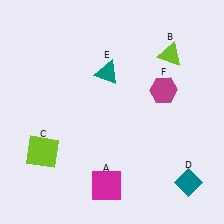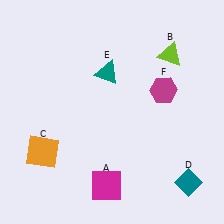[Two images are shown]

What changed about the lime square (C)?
In Image 1, C is lime. In Image 2, it changed to orange.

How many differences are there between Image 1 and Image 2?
There is 1 difference between the two images.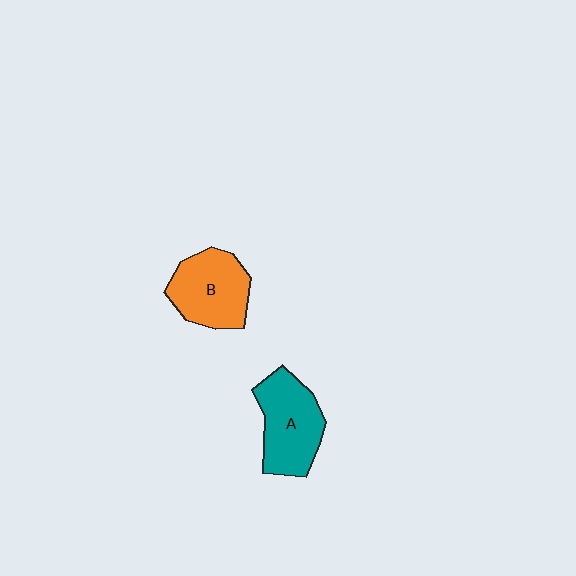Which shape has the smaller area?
Shape B (orange).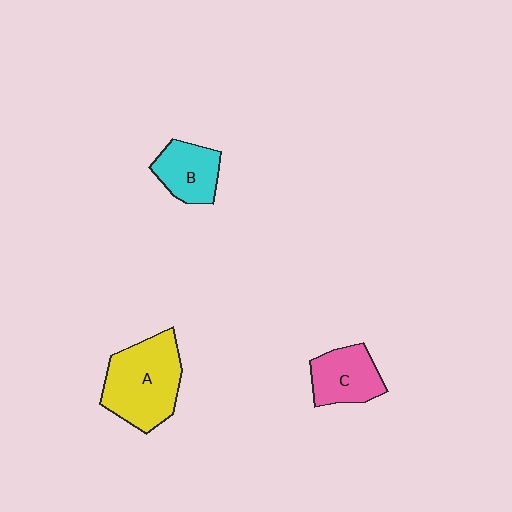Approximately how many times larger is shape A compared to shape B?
Approximately 1.8 times.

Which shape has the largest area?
Shape A (yellow).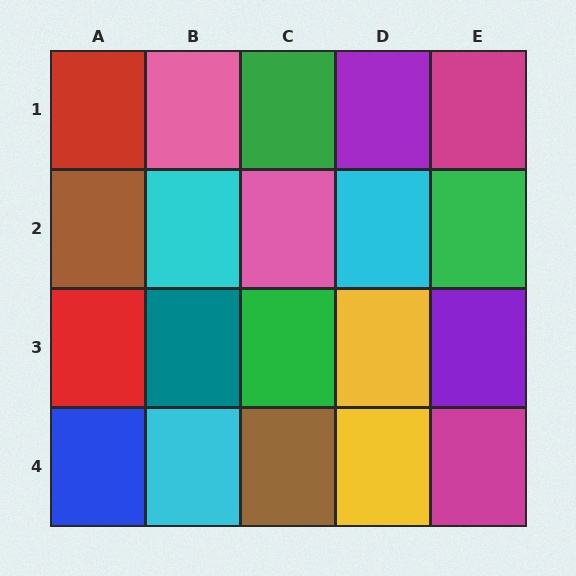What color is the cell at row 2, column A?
Brown.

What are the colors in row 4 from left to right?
Blue, cyan, brown, yellow, magenta.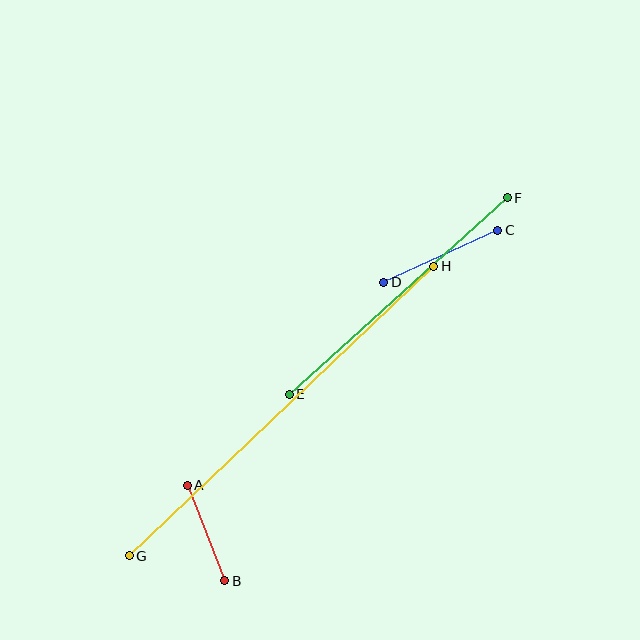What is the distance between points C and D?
The distance is approximately 125 pixels.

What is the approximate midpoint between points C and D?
The midpoint is at approximately (441, 256) pixels.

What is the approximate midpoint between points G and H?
The midpoint is at approximately (281, 411) pixels.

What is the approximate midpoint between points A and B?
The midpoint is at approximately (206, 533) pixels.